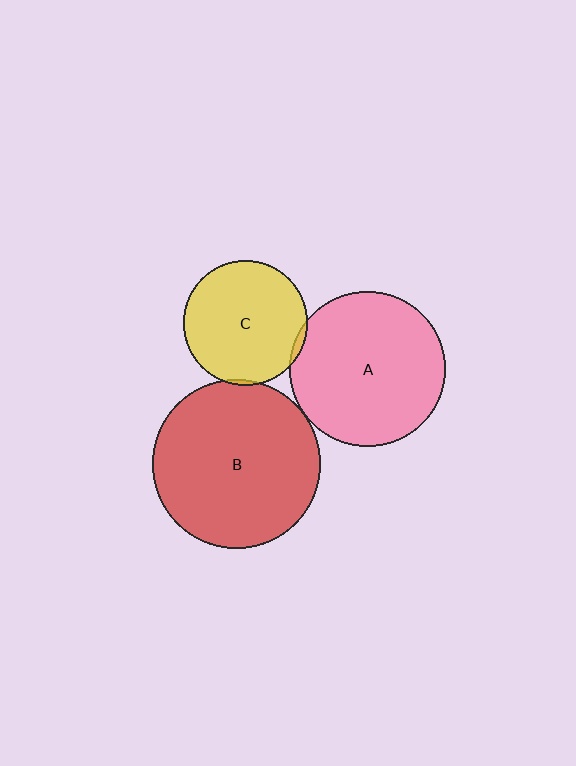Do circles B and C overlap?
Yes.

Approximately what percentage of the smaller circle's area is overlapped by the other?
Approximately 5%.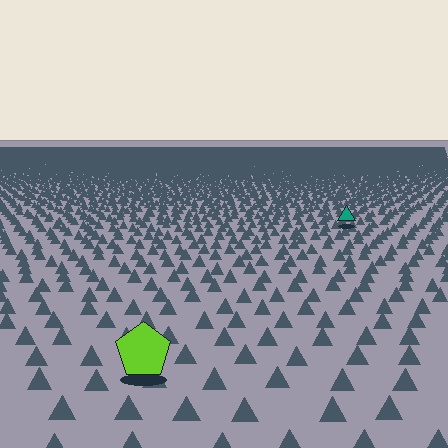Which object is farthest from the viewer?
The teal triangle is farthest from the viewer. It appears smaller and the ground texture around it is denser.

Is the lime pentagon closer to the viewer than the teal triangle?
Yes. The lime pentagon is closer — you can tell from the texture gradient: the ground texture is coarser near it.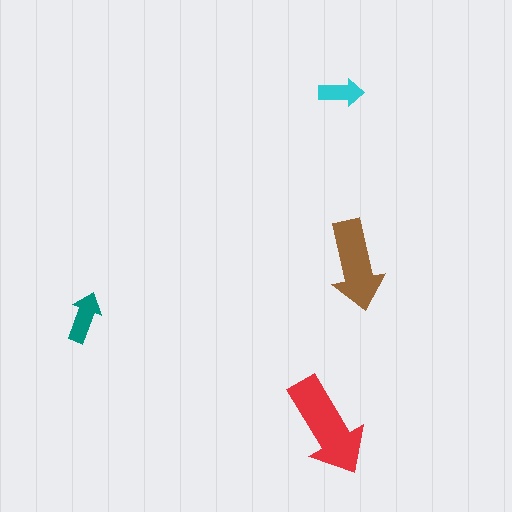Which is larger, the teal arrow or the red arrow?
The red one.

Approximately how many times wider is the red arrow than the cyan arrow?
About 2.5 times wider.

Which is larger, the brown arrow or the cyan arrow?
The brown one.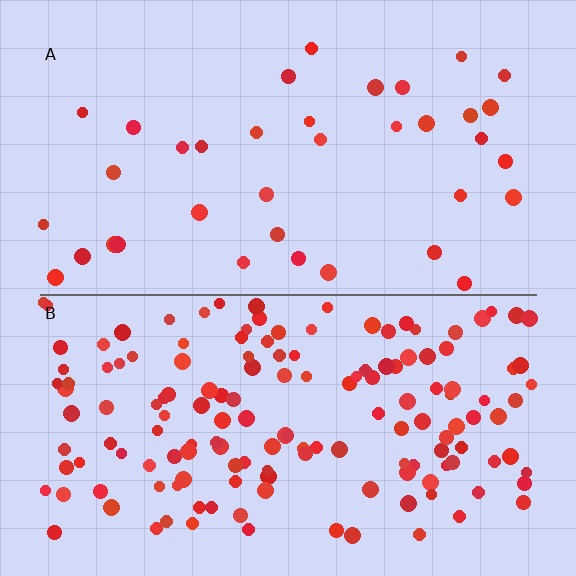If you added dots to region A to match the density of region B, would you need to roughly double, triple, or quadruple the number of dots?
Approximately quadruple.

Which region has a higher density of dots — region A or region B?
B (the bottom).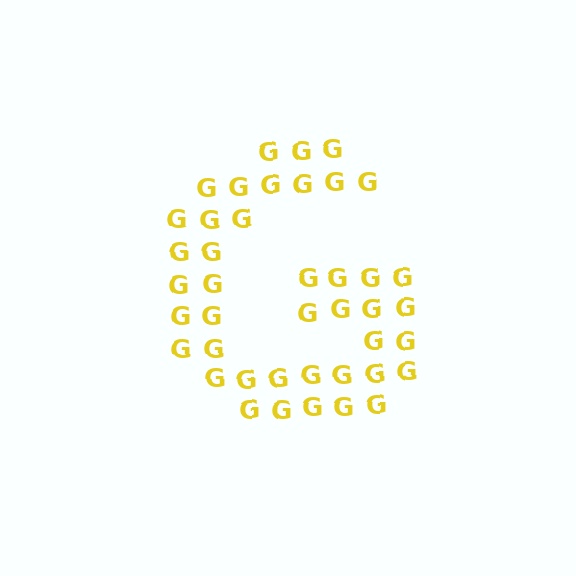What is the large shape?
The large shape is the letter G.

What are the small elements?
The small elements are letter G's.